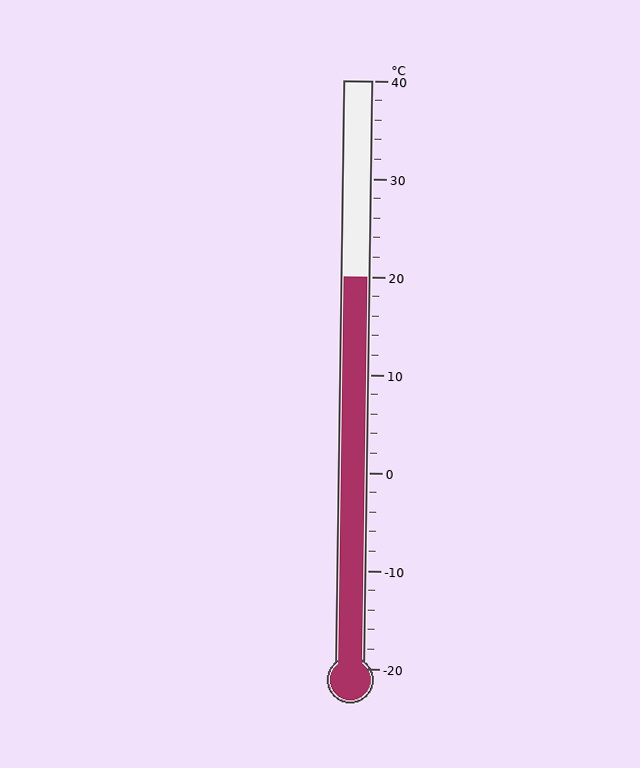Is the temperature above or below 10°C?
The temperature is above 10°C.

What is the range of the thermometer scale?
The thermometer scale ranges from -20°C to 40°C.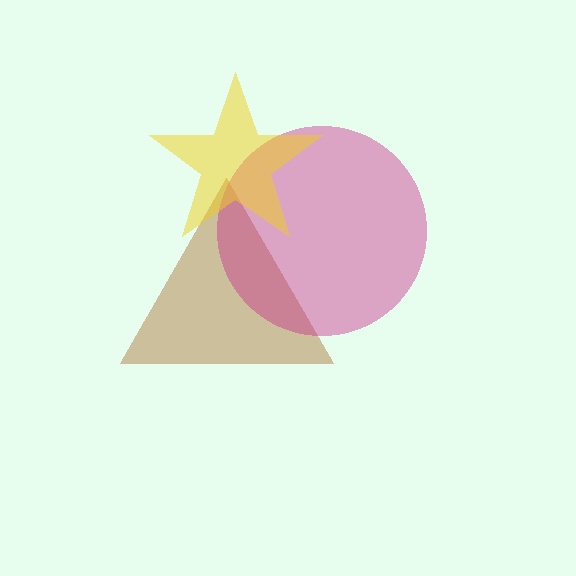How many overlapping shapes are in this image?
There are 3 overlapping shapes in the image.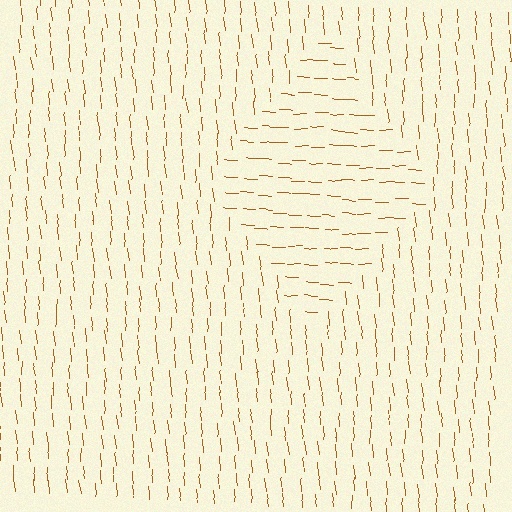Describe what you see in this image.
The image is filled with small brown line segments. A diamond region in the image has lines oriented differently from the surrounding lines, creating a visible texture boundary.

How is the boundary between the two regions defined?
The boundary is defined purely by a change in line orientation (approximately 84 degrees difference). All lines are the same color and thickness.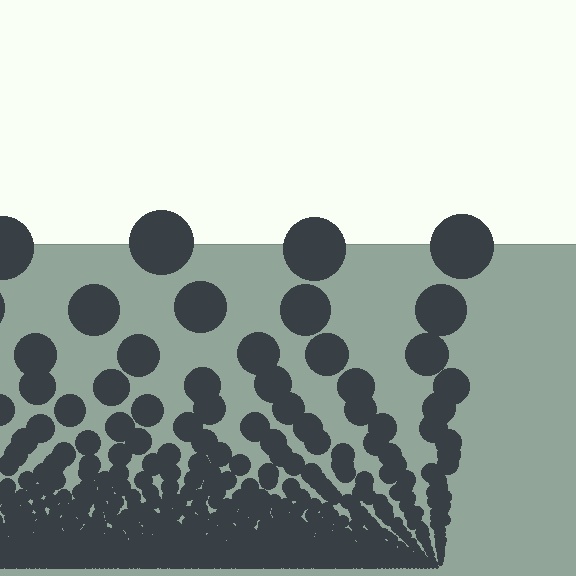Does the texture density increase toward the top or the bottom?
Density increases toward the bottom.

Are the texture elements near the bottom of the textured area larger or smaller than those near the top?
Smaller. The gradient is inverted — elements near the bottom are smaller and denser.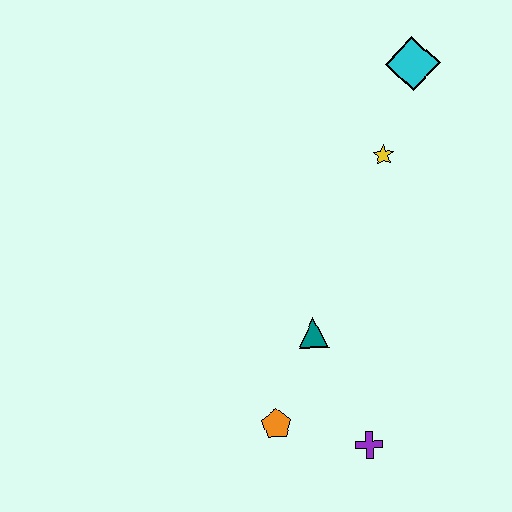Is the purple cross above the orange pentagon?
No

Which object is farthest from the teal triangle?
The cyan diamond is farthest from the teal triangle.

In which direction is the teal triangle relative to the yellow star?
The teal triangle is below the yellow star.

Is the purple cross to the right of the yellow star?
No